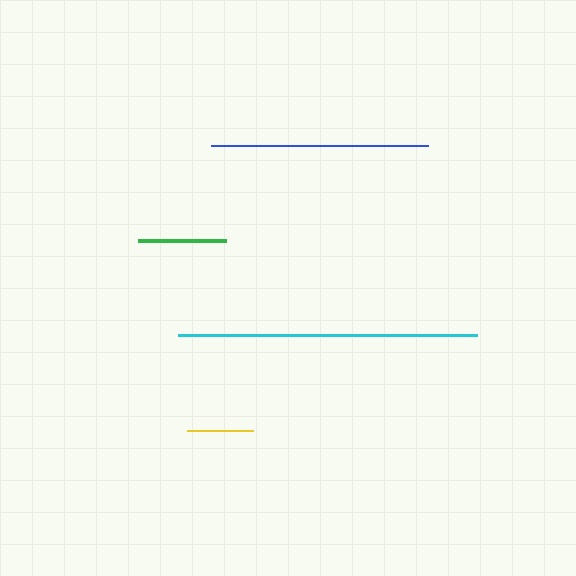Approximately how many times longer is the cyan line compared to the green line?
The cyan line is approximately 3.4 times the length of the green line.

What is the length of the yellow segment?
The yellow segment is approximately 67 pixels long.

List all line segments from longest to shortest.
From longest to shortest: cyan, blue, green, yellow.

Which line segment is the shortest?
The yellow line is the shortest at approximately 67 pixels.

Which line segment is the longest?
The cyan line is the longest at approximately 299 pixels.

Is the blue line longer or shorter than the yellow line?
The blue line is longer than the yellow line.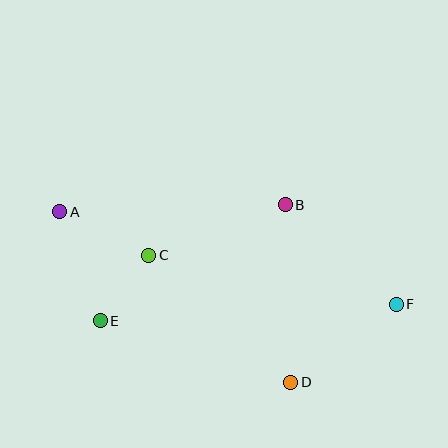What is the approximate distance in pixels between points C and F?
The distance between C and F is approximately 252 pixels.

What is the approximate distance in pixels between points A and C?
The distance between A and C is approximately 99 pixels.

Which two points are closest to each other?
Points C and E are closest to each other.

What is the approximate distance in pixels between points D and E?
The distance between D and E is approximately 200 pixels.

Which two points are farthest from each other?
Points A and F are farthest from each other.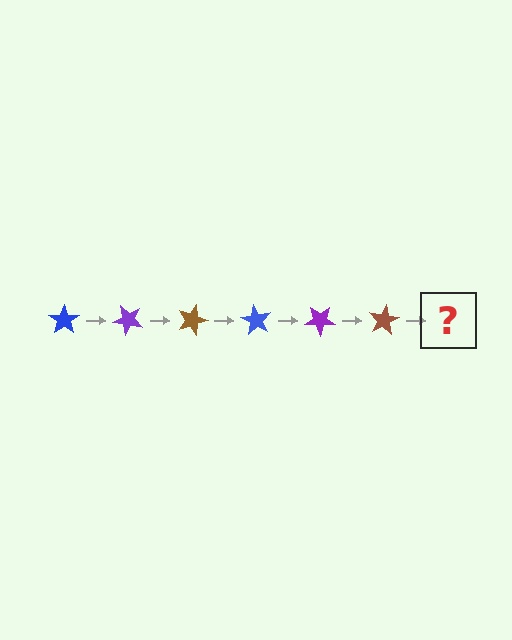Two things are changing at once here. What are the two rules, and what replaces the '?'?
The two rules are that it rotates 45 degrees each step and the color cycles through blue, purple, and brown. The '?' should be a blue star, rotated 270 degrees from the start.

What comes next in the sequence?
The next element should be a blue star, rotated 270 degrees from the start.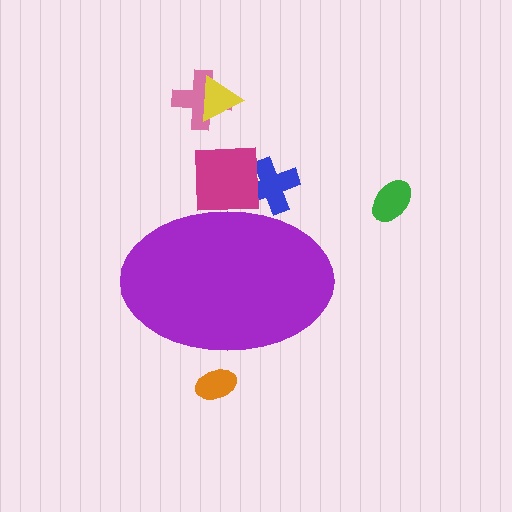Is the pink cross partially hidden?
No, the pink cross is fully visible.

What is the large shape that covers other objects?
A purple ellipse.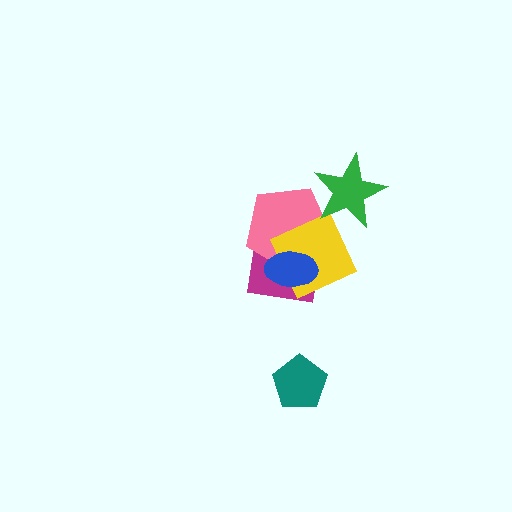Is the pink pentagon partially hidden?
Yes, it is partially covered by another shape.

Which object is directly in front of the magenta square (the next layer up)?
The pink pentagon is directly in front of the magenta square.